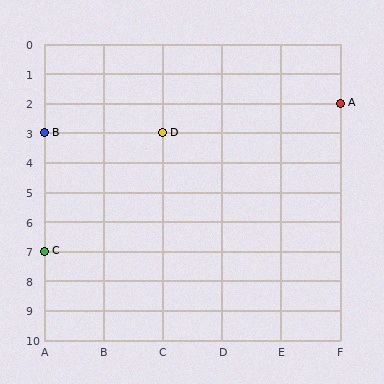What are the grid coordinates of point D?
Point D is at grid coordinates (C, 3).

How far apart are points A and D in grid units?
Points A and D are 3 columns and 1 row apart (about 3.2 grid units diagonally).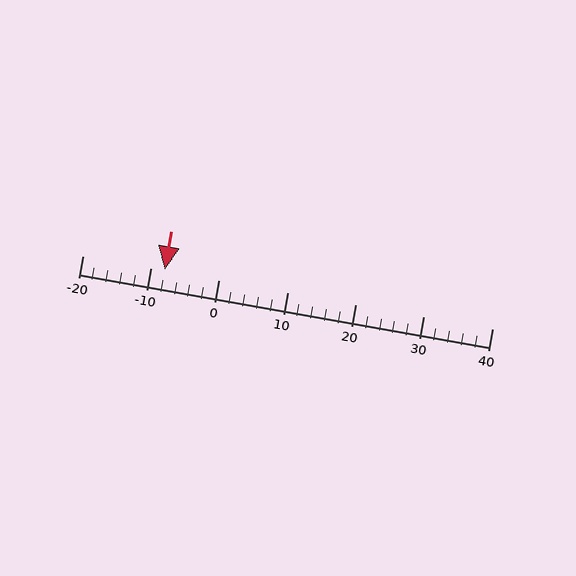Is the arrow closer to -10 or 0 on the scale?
The arrow is closer to -10.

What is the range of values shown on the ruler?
The ruler shows values from -20 to 40.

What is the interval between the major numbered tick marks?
The major tick marks are spaced 10 units apart.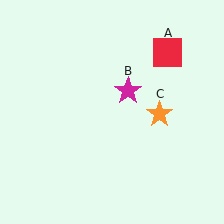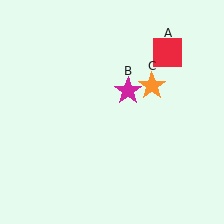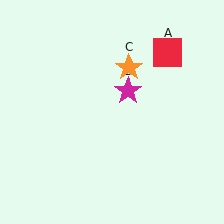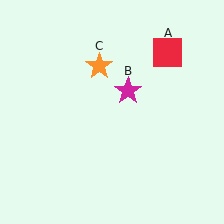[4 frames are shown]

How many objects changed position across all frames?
1 object changed position: orange star (object C).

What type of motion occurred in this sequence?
The orange star (object C) rotated counterclockwise around the center of the scene.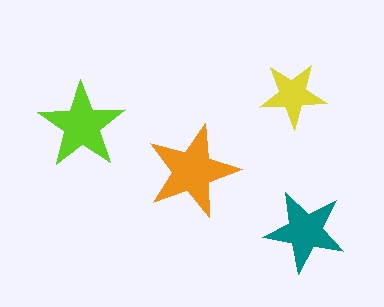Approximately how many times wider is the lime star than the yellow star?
About 1.5 times wider.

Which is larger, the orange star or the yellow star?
The orange one.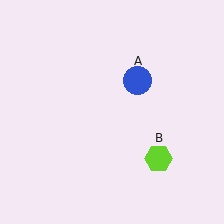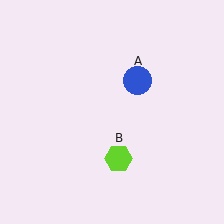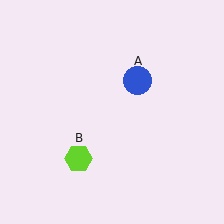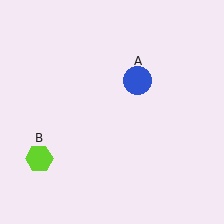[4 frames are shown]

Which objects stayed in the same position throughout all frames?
Blue circle (object A) remained stationary.